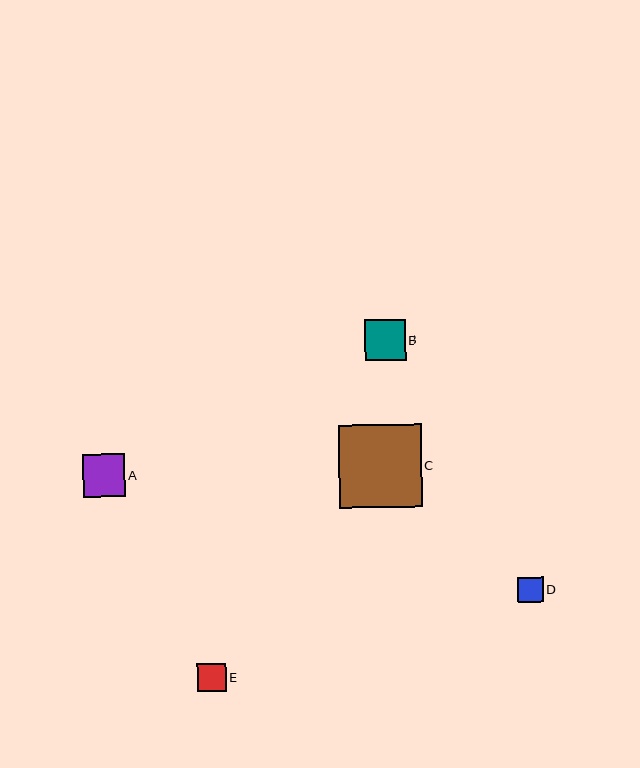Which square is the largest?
Square C is the largest with a size of approximately 83 pixels.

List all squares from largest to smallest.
From largest to smallest: C, A, B, E, D.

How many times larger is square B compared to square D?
Square B is approximately 1.6 times the size of square D.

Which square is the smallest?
Square D is the smallest with a size of approximately 25 pixels.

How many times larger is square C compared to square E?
Square C is approximately 2.9 times the size of square E.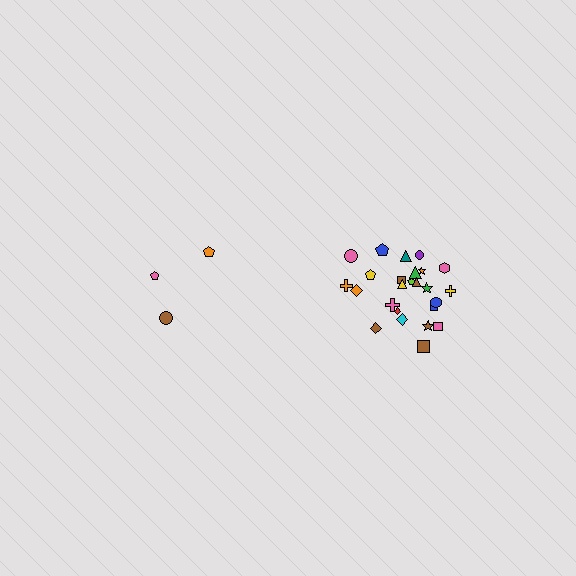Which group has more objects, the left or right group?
The right group.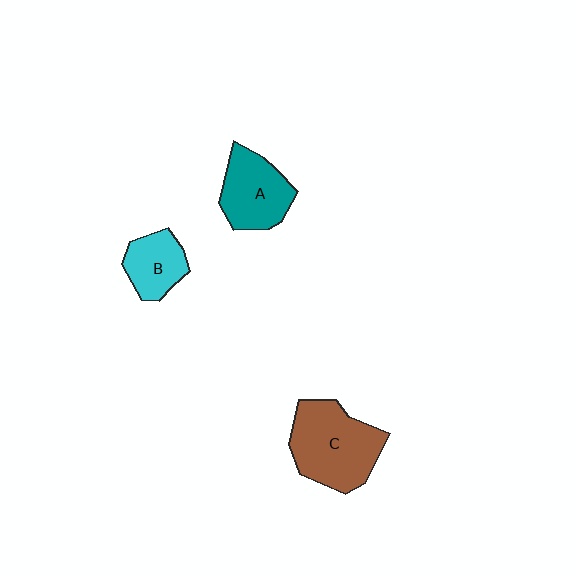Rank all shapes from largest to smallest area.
From largest to smallest: C (brown), A (teal), B (cyan).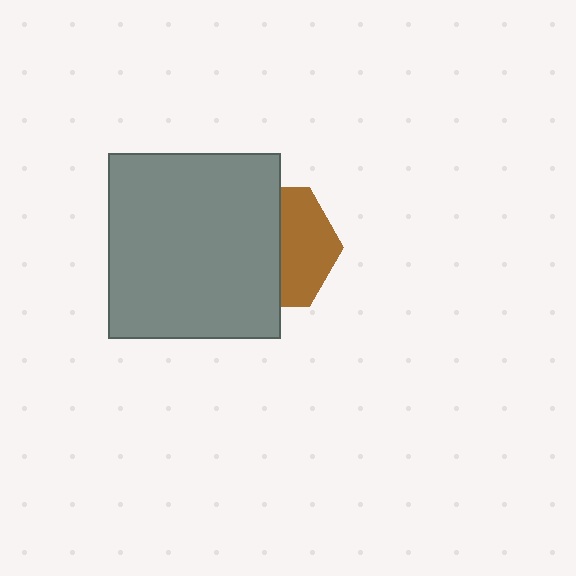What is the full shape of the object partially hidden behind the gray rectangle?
The partially hidden object is a brown hexagon.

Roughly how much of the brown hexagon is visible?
A small part of it is visible (roughly 44%).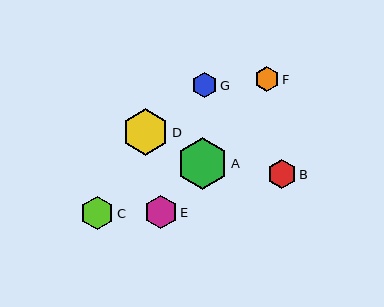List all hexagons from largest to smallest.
From largest to smallest: A, D, E, C, B, G, F.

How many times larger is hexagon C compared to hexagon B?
Hexagon C is approximately 1.2 times the size of hexagon B.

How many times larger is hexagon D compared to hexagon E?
Hexagon D is approximately 1.4 times the size of hexagon E.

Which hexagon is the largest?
Hexagon A is the largest with a size of approximately 51 pixels.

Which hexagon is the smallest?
Hexagon F is the smallest with a size of approximately 24 pixels.